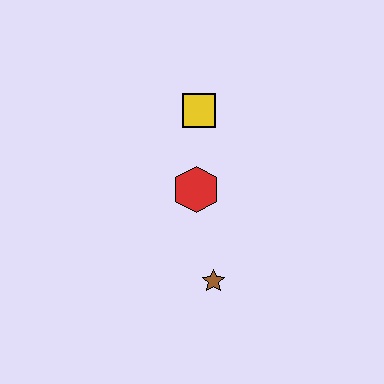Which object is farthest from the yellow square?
The brown star is farthest from the yellow square.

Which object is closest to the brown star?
The red hexagon is closest to the brown star.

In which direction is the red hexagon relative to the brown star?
The red hexagon is above the brown star.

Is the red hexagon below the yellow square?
Yes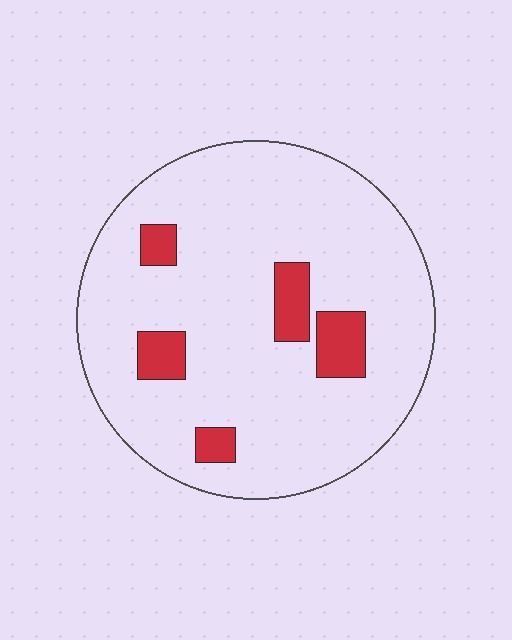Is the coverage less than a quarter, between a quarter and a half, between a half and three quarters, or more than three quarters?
Less than a quarter.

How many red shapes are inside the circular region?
5.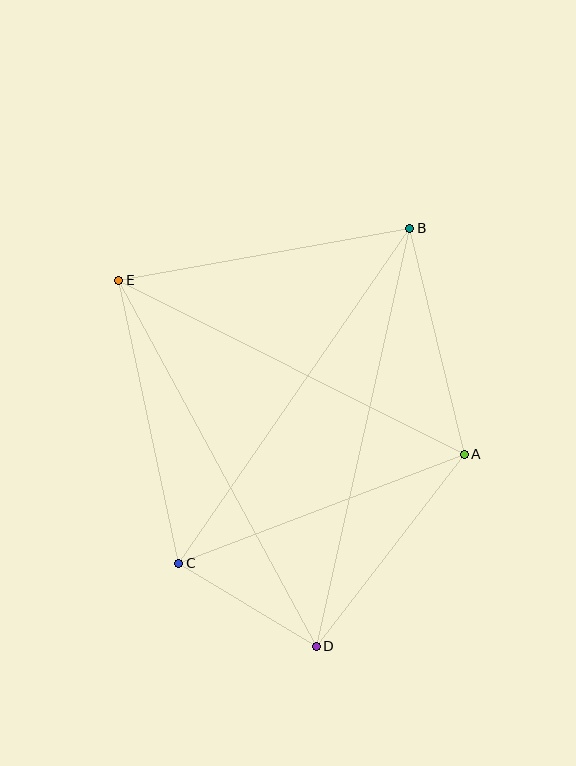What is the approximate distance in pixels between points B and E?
The distance between B and E is approximately 296 pixels.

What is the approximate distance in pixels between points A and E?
The distance between A and E is approximately 387 pixels.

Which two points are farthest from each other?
Points B and D are farthest from each other.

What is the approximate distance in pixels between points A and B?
The distance between A and B is approximately 232 pixels.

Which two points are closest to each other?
Points C and D are closest to each other.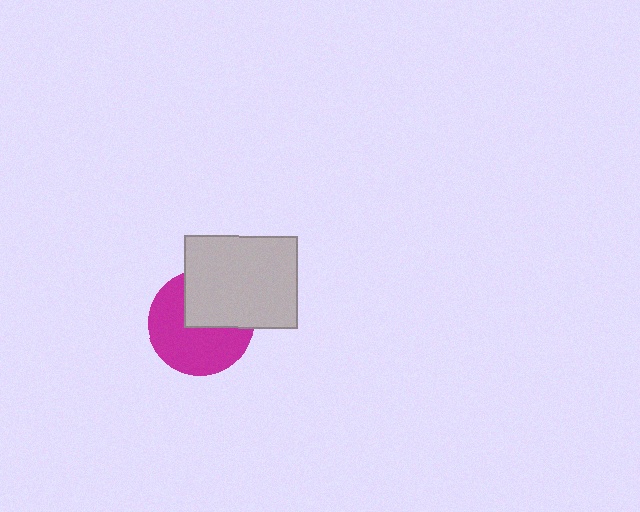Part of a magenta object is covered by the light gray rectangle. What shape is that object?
It is a circle.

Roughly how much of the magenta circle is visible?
About half of it is visible (roughly 60%).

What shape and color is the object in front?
The object in front is a light gray rectangle.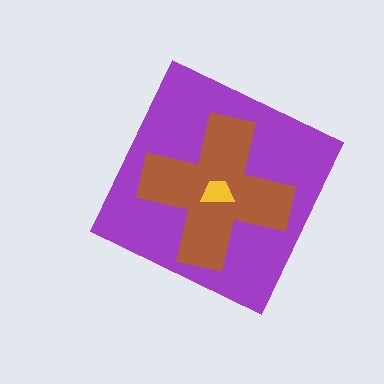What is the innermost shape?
The yellow trapezoid.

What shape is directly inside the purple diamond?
The brown cross.